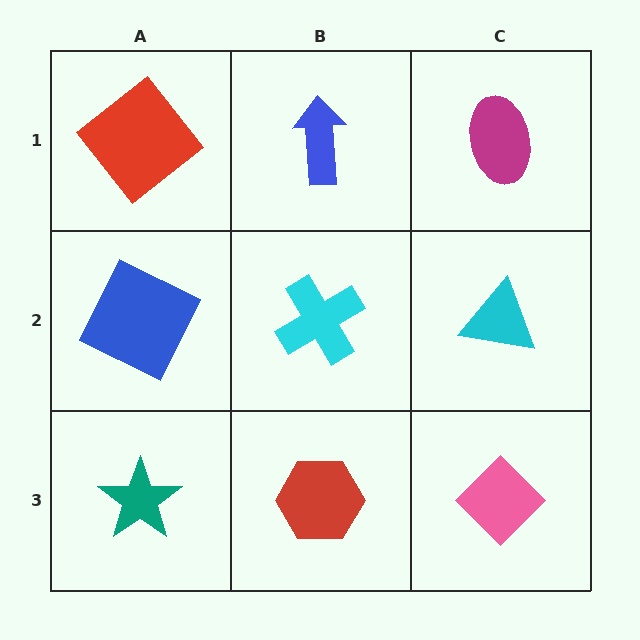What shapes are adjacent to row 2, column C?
A magenta ellipse (row 1, column C), a pink diamond (row 3, column C), a cyan cross (row 2, column B).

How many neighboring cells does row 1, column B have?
3.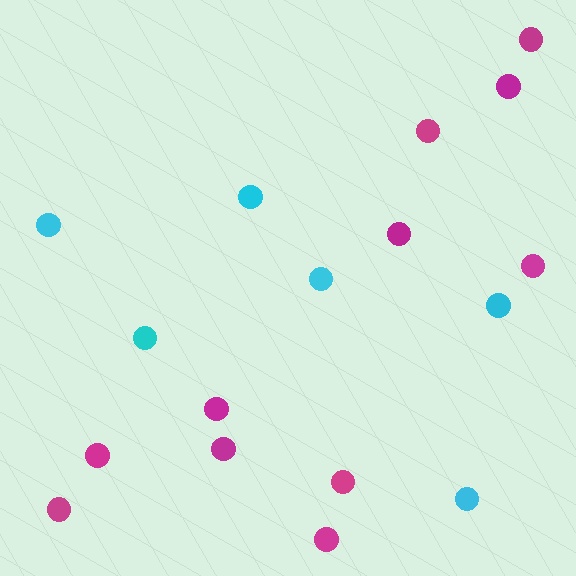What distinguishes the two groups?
There are 2 groups: one group of magenta circles (11) and one group of cyan circles (6).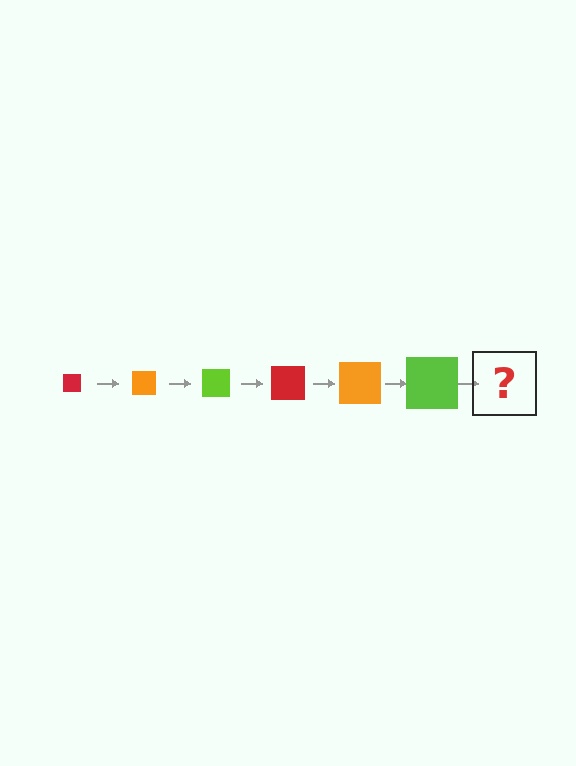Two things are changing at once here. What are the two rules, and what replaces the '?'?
The two rules are that the square grows larger each step and the color cycles through red, orange, and lime. The '?' should be a red square, larger than the previous one.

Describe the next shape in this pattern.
It should be a red square, larger than the previous one.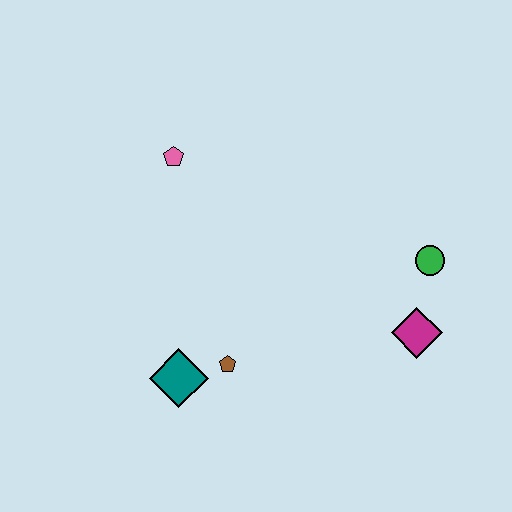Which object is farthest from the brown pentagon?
The green circle is farthest from the brown pentagon.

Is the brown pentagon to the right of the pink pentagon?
Yes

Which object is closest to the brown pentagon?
The teal diamond is closest to the brown pentagon.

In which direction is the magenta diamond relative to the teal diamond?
The magenta diamond is to the right of the teal diamond.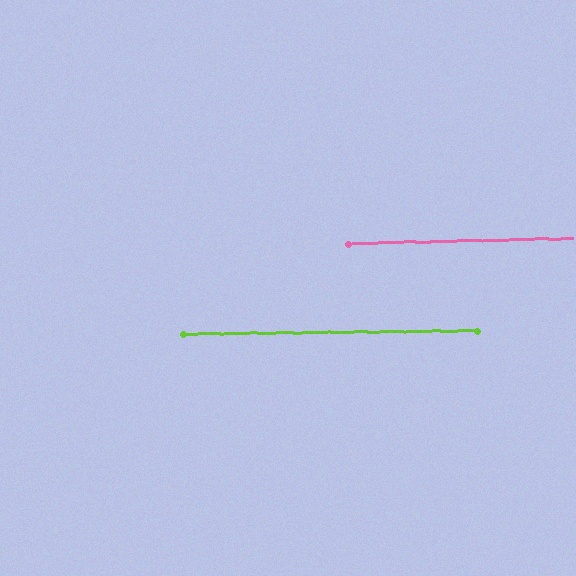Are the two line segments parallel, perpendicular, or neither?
Parallel — their directions differ by only 0.7°.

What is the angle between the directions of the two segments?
Approximately 1 degree.